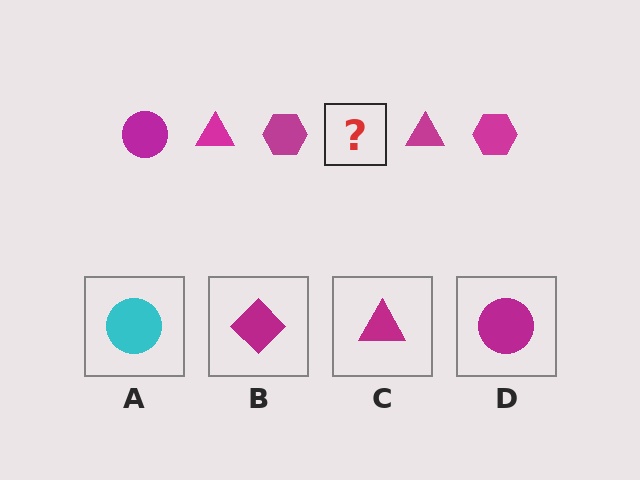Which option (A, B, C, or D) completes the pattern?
D.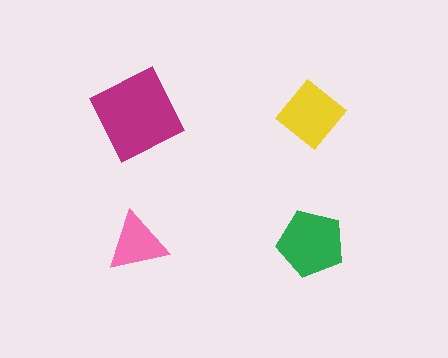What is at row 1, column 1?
A magenta square.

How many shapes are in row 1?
2 shapes.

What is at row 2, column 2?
A green pentagon.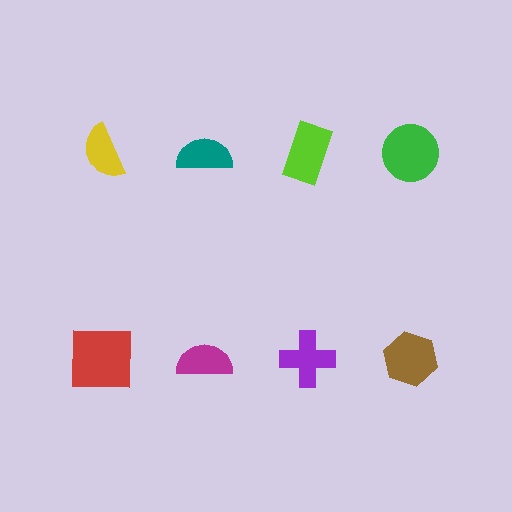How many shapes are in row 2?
4 shapes.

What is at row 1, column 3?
A lime rectangle.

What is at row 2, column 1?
A red square.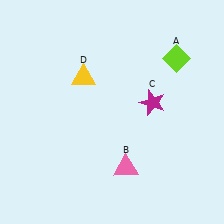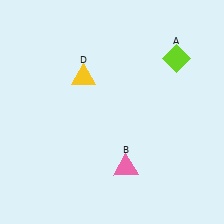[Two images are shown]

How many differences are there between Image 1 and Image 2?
There is 1 difference between the two images.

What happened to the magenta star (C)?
The magenta star (C) was removed in Image 2. It was in the top-right area of Image 1.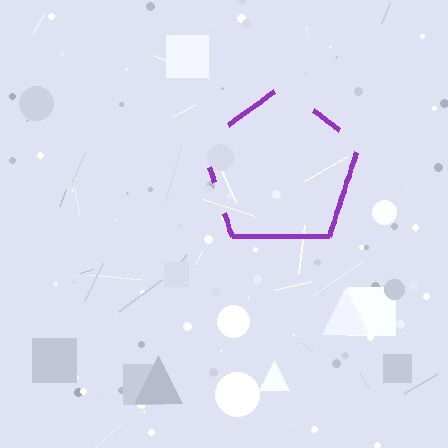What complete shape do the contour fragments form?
The contour fragments form a pentagon.